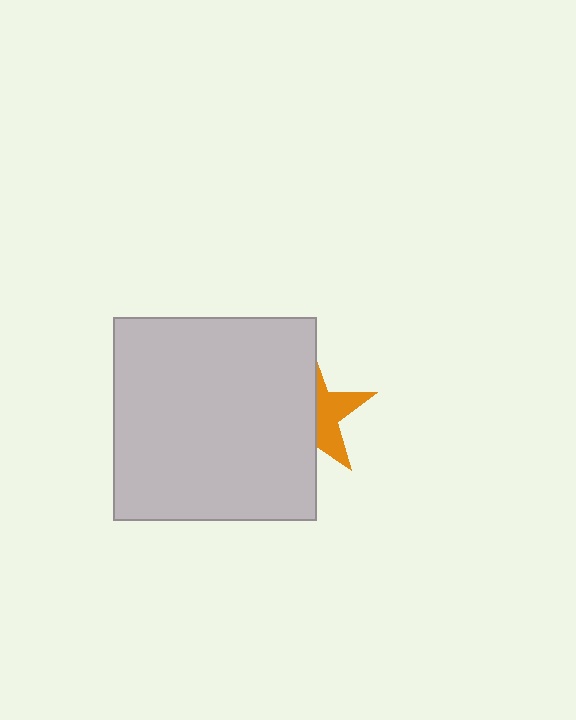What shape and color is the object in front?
The object in front is a light gray square.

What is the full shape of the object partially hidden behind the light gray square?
The partially hidden object is an orange star.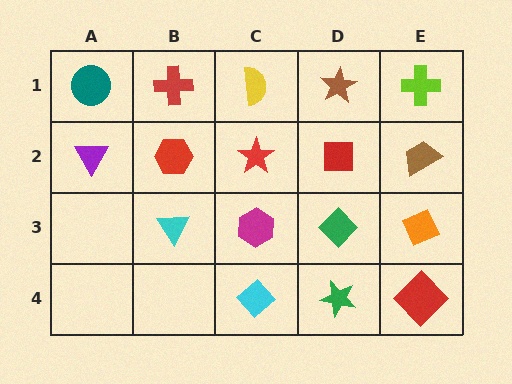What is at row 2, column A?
A purple triangle.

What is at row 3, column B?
A cyan triangle.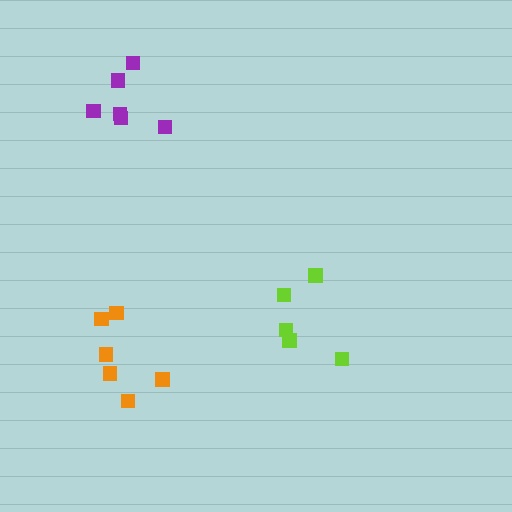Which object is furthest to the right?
The lime cluster is rightmost.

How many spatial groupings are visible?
There are 3 spatial groupings.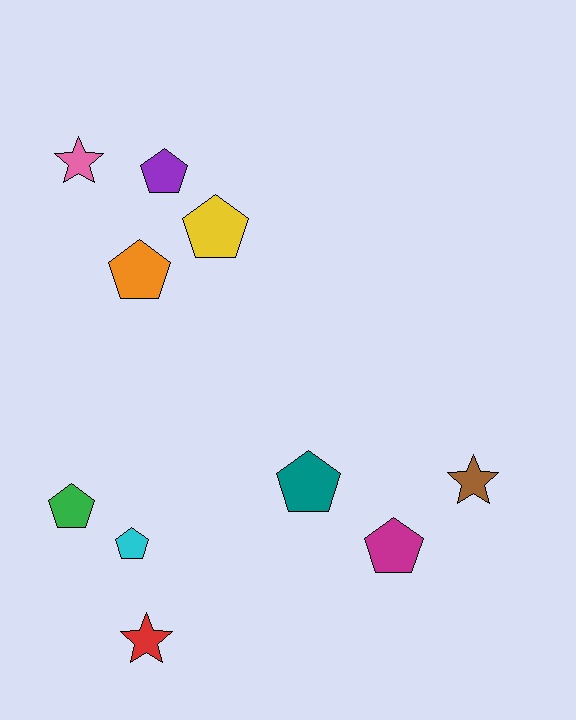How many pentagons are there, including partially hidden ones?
There are 7 pentagons.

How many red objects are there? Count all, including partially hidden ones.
There is 1 red object.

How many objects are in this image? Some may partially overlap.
There are 10 objects.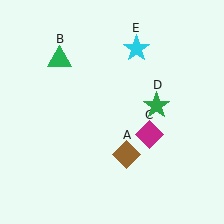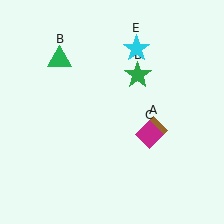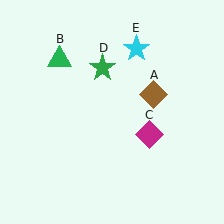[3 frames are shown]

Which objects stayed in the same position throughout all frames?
Green triangle (object B) and magenta diamond (object C) and cyan star (object E) remained stationary.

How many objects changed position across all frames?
2 objects changed position: brown diamond (object A), green star (object D).